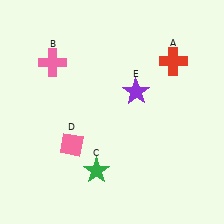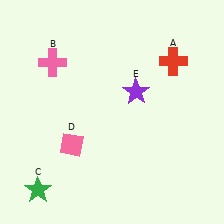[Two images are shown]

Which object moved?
The green star (C) moved left.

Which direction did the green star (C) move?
The green star (C) moved left.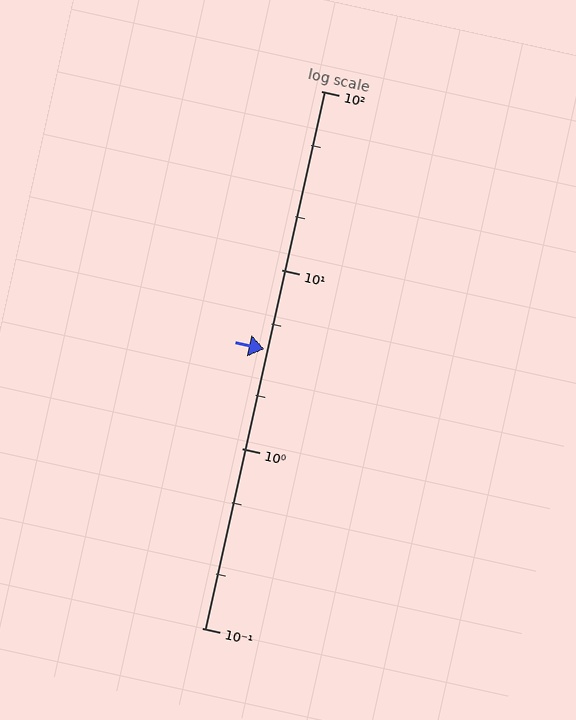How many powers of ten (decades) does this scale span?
The scale spans 3 decades, from 0.1 to 100.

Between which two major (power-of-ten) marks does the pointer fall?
The pointer is between 1 and 10.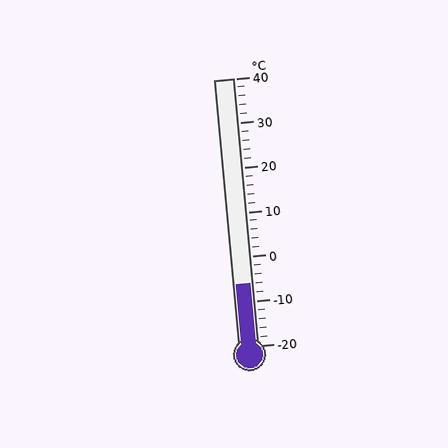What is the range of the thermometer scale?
The thermometer scale ranges from -20°C to 40°C.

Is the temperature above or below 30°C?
The temperature is below 30°C.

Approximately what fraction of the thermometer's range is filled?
The thermometer is filled to approximately 25% of its range.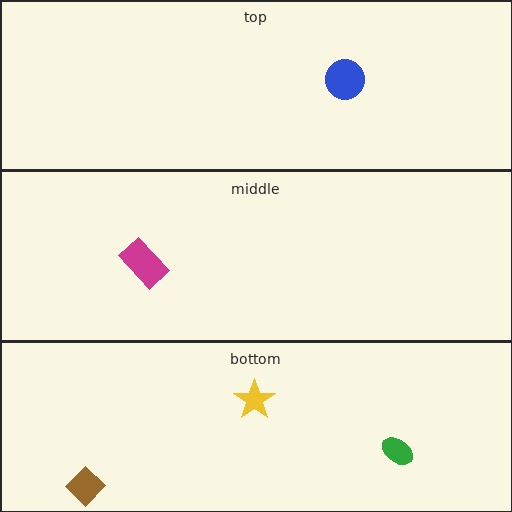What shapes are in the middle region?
The magenta rectangle.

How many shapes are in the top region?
1.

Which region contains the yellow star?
The bottom region.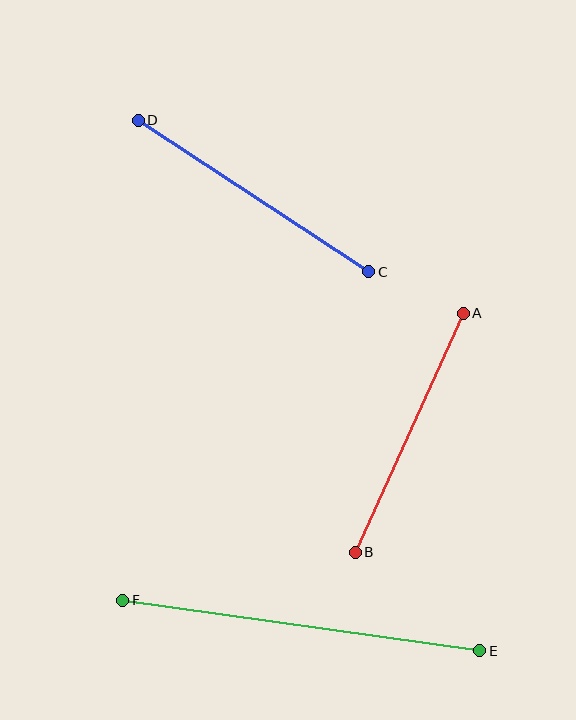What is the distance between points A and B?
The distance is approximately 262 pixels.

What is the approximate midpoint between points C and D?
The midpoint is at approximately (253, 196) pixels.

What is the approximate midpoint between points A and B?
The midpoint is at approximately (409, 433) pixels.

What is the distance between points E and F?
The distance is approximately 360 pixels.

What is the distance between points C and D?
The distance is approximately 276 pixels.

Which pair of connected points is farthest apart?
Points E and F are farthest apart.